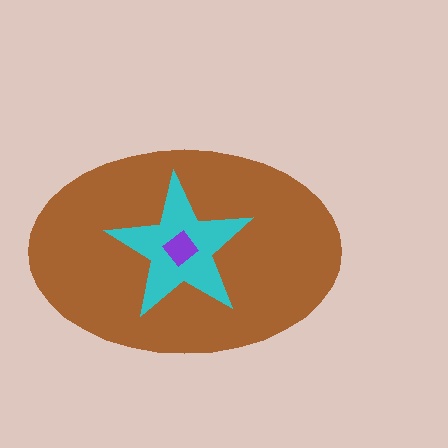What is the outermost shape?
The brown ellipse.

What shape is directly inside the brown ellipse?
The cyan star.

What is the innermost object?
The purple diamond.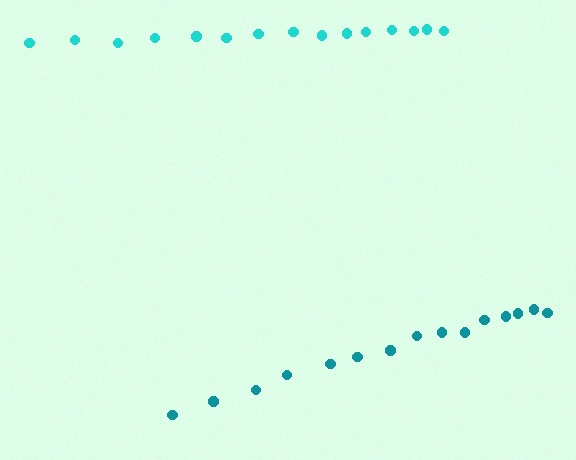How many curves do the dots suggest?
There are 2 distinct paths.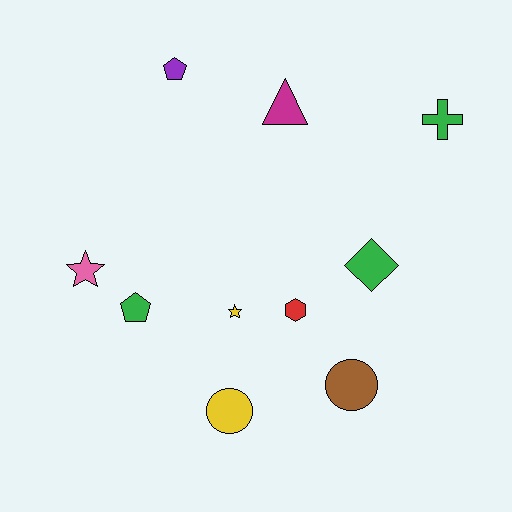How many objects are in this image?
There are 10 objects.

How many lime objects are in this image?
There are no lime objects.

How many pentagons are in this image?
There are 2 pentagons.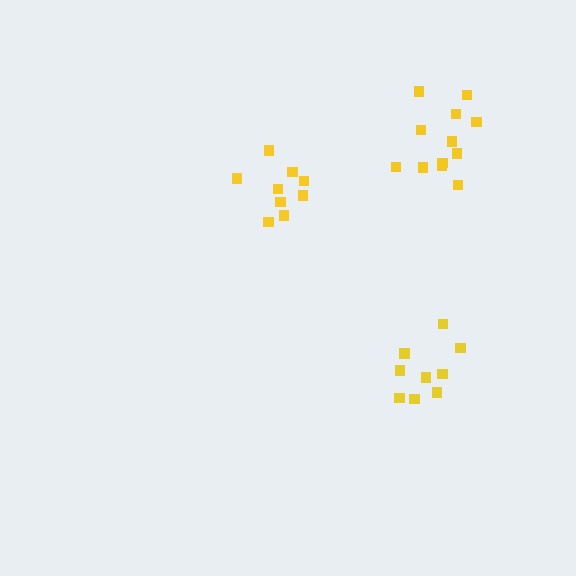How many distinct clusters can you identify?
There are 3 distinct clusters.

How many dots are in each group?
Group 1: 9 dots, Group 2: 12 dots, Group 3: 9 dots (30 total).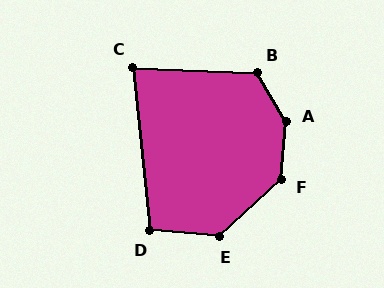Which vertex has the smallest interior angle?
C, at approximately 82 degrees.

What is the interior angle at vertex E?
Approximately 133 degrees (obtuse).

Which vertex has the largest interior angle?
A, at approximately 145 degrees.